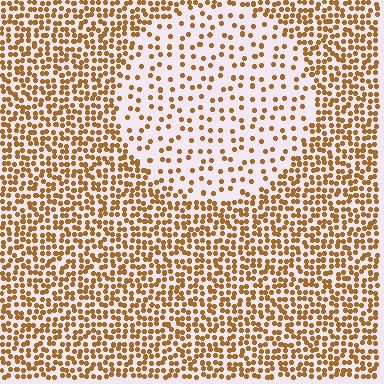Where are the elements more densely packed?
The elements are more densely packed outside the circle boundary.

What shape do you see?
I see a circle.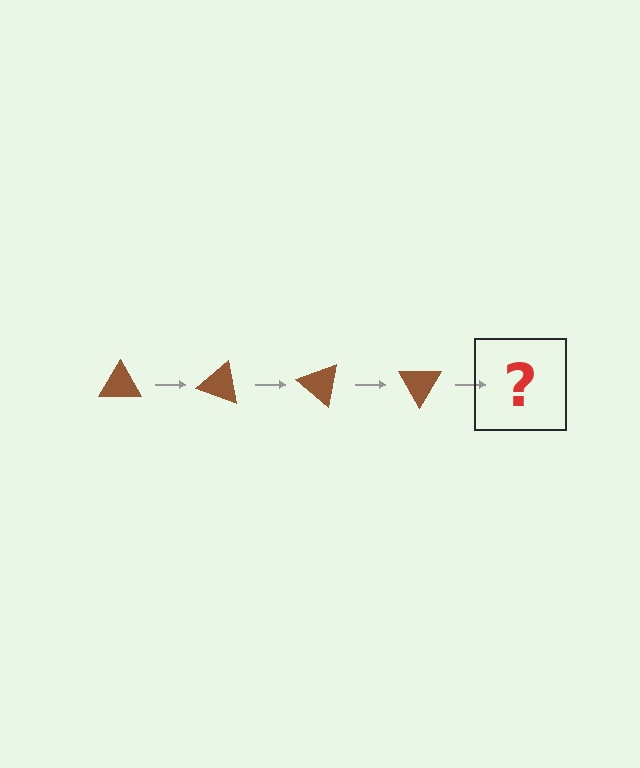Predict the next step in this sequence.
The next step is a brown triangle rotated 80 degrees.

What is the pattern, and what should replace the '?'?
The pattern is that the triangle rotates 20 degrees each step. The '?' should be a brown triangle rotated 80 degrees.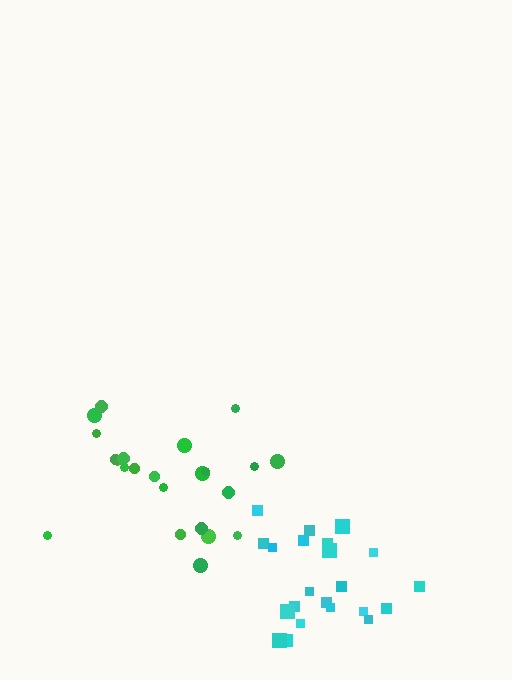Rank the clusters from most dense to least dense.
cyan, green.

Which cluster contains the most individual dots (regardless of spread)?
Green (23).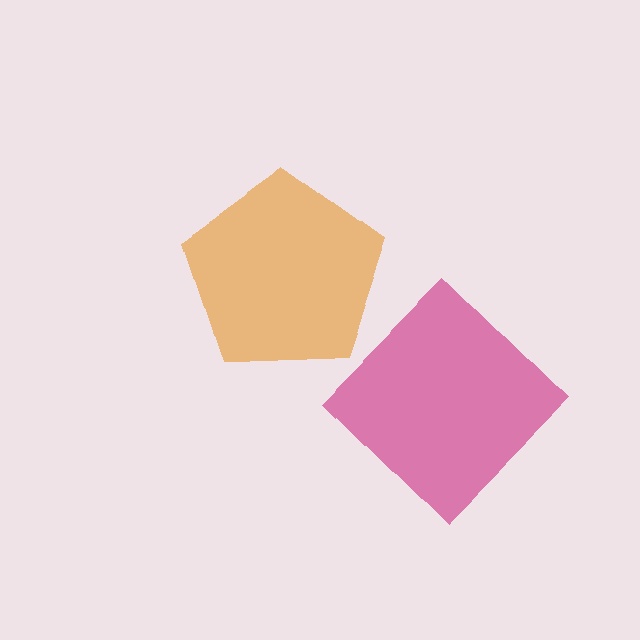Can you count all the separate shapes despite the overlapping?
Yes, there are 2 separate shapes.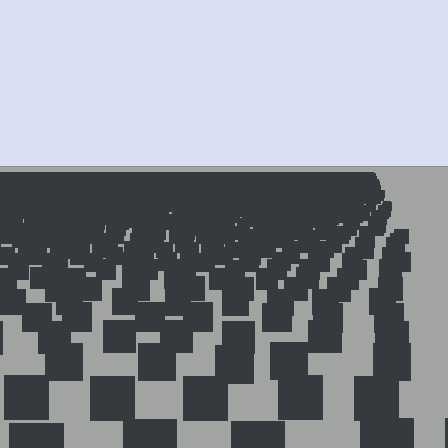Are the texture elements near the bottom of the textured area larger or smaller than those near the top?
Larger. Near the bottom, elements are closer to the viewer and appear at a bigger on-screen size.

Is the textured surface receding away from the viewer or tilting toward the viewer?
The surface is receding away from the viewer. Texture elements get smaller and denser toward the top.